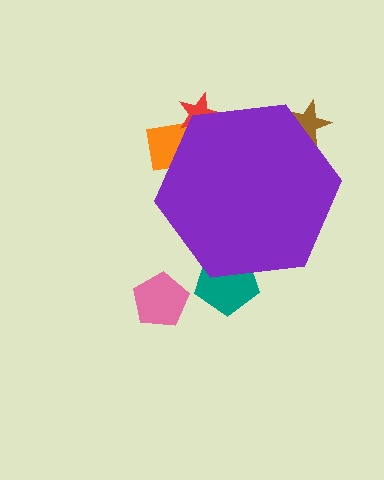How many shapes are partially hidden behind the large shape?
4 shapes are partially hidden.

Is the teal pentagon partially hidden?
Yes, the teal pentagon is partially hidden behind the purple hexagon.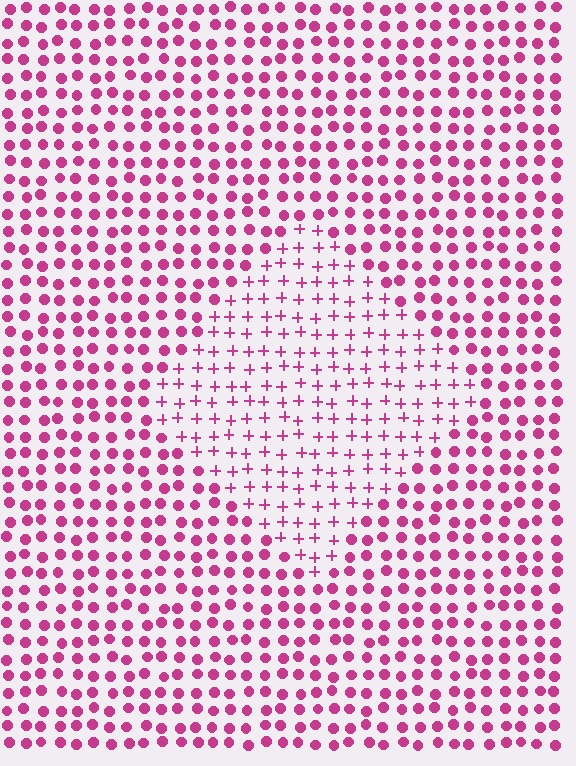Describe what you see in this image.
The image is filled with small magenta elements arranged in a uniform grid. A diamond-shaped region contains plus signs, while the surrounding area contains circles. The boundary is defined purely by the change in element shape.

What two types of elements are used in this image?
The image uses plus signs inside the diamond region and circles outside it.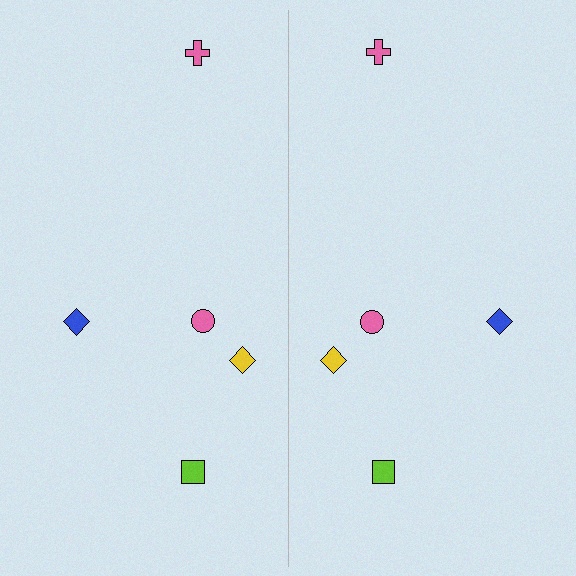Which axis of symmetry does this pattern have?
The pattern has a vertical axis of symmetry running through the center of the image.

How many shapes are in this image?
There are 10 shapes in this image.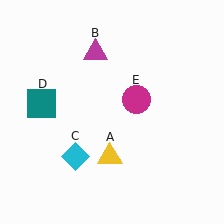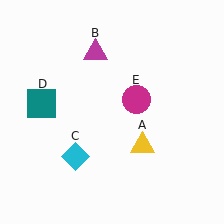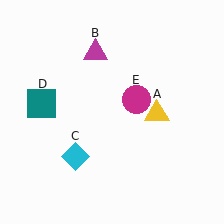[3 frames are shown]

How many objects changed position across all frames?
1 object changed position: yellow triangle (object A).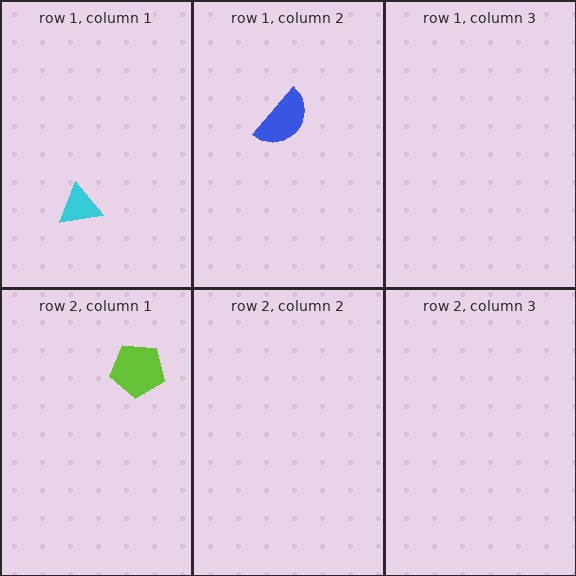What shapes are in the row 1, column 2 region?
The blue semicircle.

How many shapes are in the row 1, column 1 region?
1.